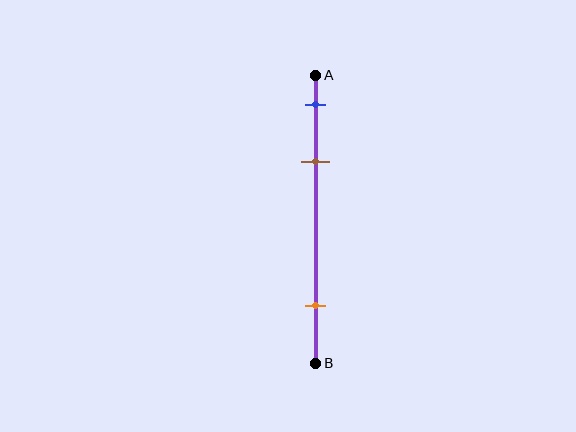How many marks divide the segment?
There are 3 marks dividing the segment.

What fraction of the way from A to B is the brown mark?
The brown mark is approximately 30% (0.3) of the way from A to B.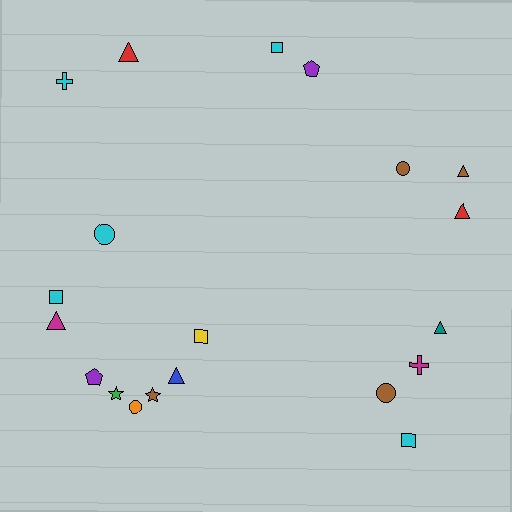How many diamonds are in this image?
There are no diamonds.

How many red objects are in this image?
There are 2 red objects.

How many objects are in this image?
There are 20 objects.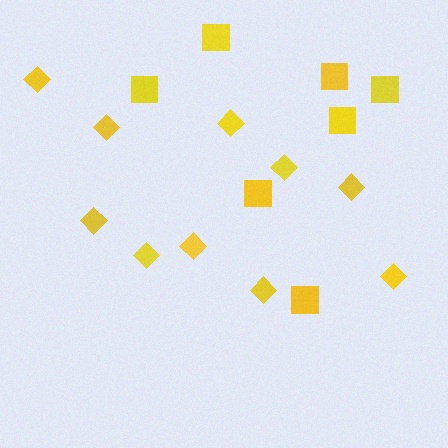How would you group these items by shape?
There are 2 groups: one group of diamonds (10) and one group of squares (7).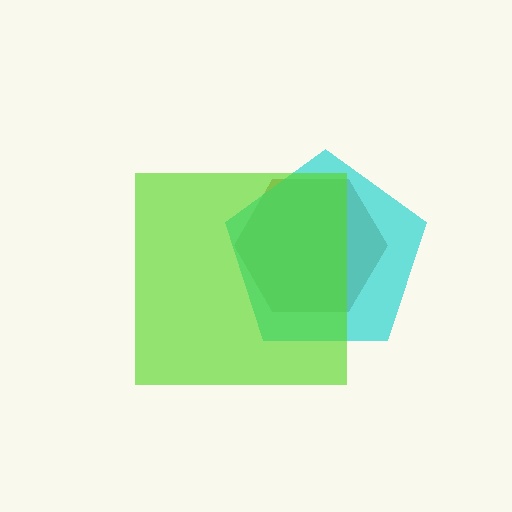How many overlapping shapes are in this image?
There are 3 overlapping shapes in the image.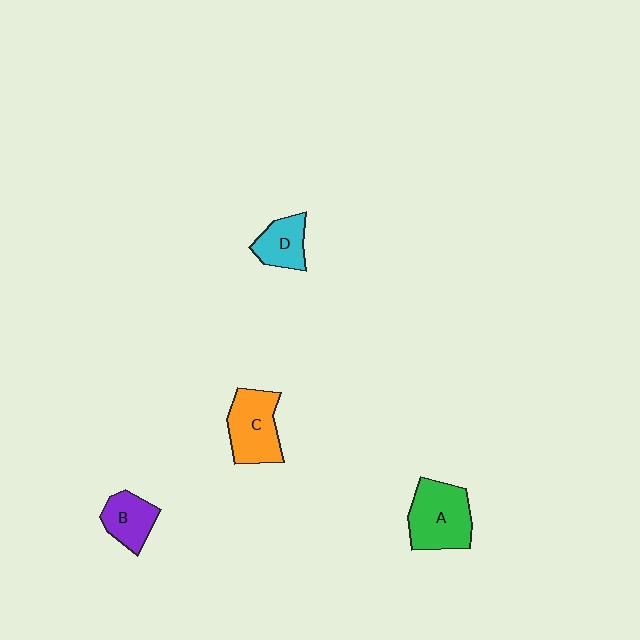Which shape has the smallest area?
Shape D (cyan).